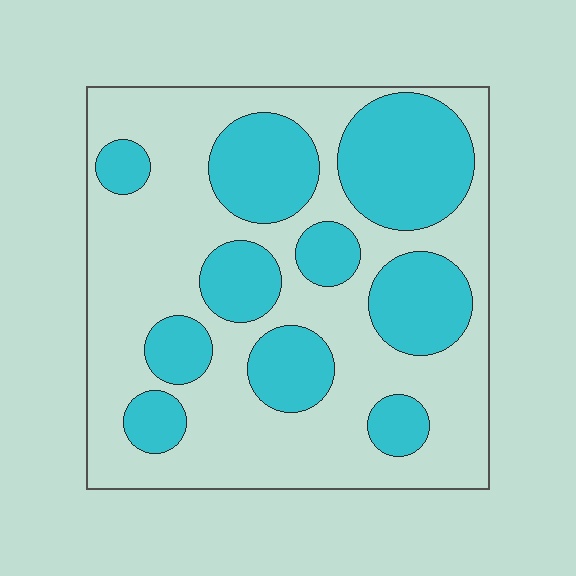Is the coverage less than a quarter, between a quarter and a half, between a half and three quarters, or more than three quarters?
Between a quarter and a half.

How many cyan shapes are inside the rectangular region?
10.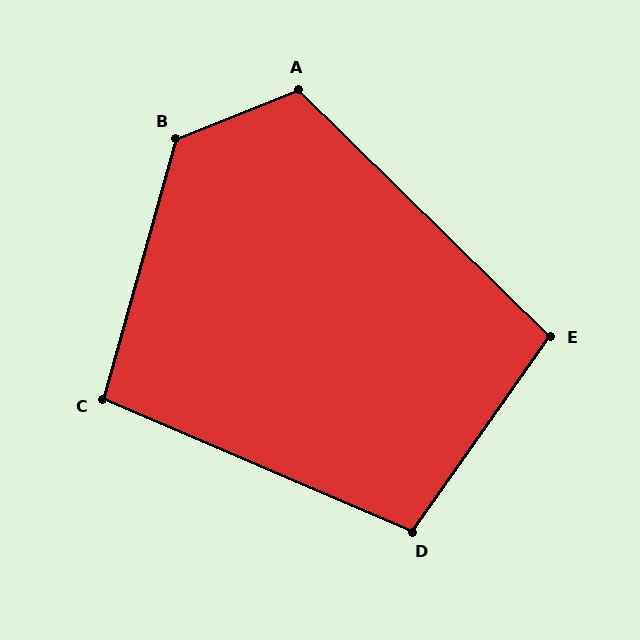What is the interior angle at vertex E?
Approximately 99 degrees (obtuse).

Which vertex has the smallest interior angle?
C, at approximately 97 degrees.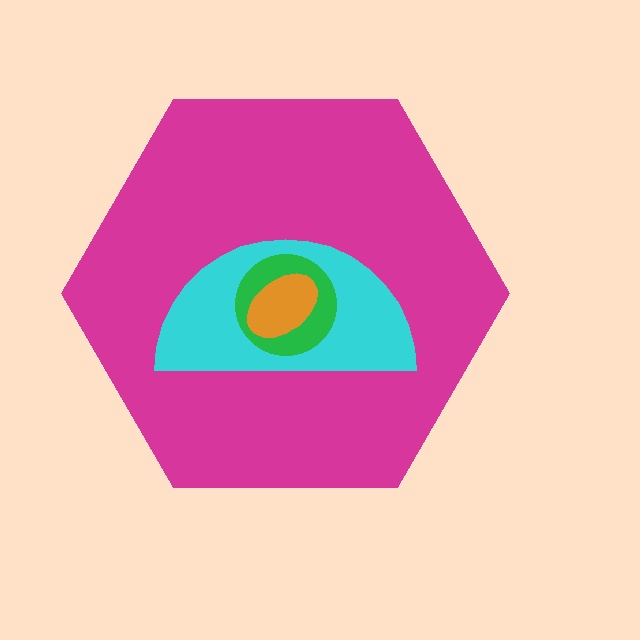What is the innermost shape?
The orange ellipse.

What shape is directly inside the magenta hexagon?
The cyan semicircle.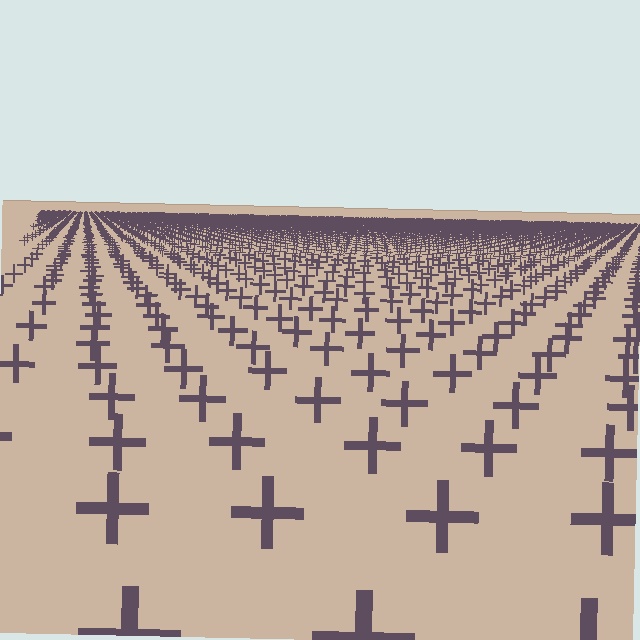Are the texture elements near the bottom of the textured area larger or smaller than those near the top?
Larger. Near the bottom, elements are closer to the viewer and appear at a bigger on-screen size.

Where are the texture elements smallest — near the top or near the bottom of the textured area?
Near the top.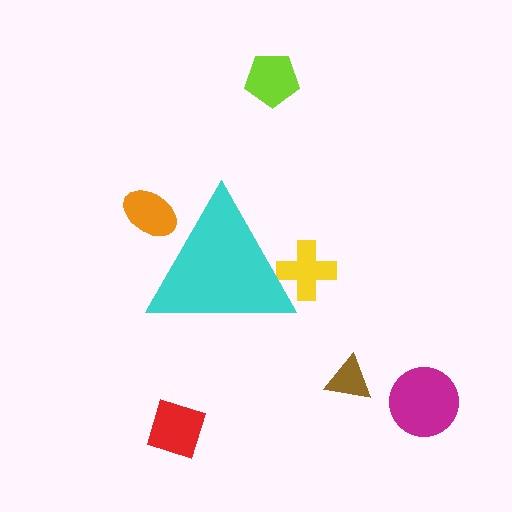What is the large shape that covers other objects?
A cyan triangle.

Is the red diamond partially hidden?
No, the red diamond is fully visible.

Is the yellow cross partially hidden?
Yes, the yellow cross is partially hidden behind the cyan triangle.